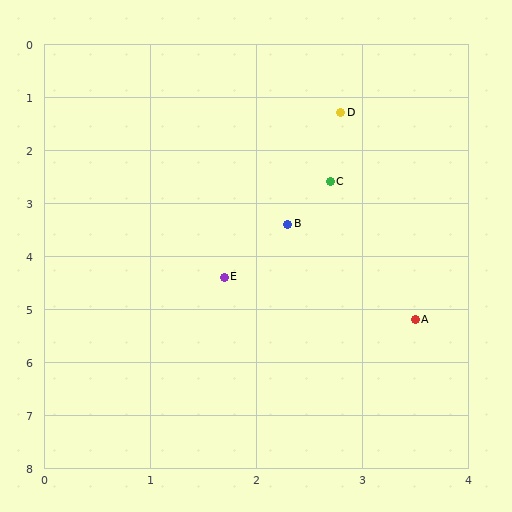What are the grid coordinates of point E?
Point E is at approximately (1.7, 4.4).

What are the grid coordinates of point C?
Point C is at approximately (2.7, 2.6).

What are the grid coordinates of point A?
Point A is at approximately (3.5, 5.2).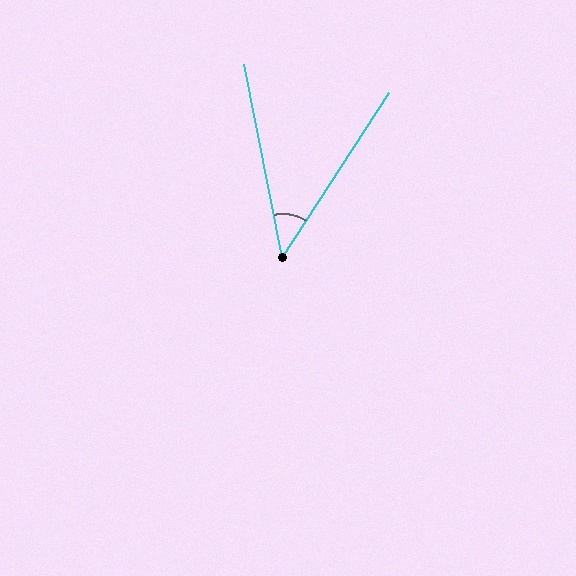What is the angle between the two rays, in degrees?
Approximately 44 degrees.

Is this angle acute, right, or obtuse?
It is acute.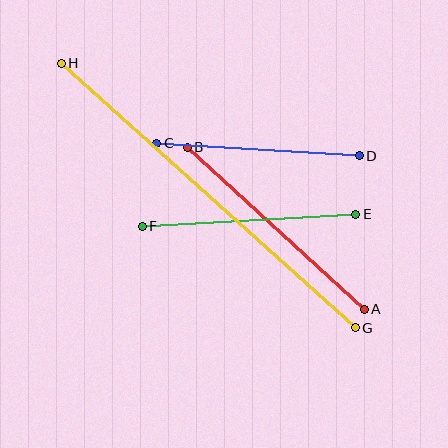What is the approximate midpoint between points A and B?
The midpoint is at approximately (276, 228) pixels.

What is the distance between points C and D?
The distance is approximately 203 pixels.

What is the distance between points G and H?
The distance is approximately 396 pixels.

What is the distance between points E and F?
The distance is approximately 214 pixels.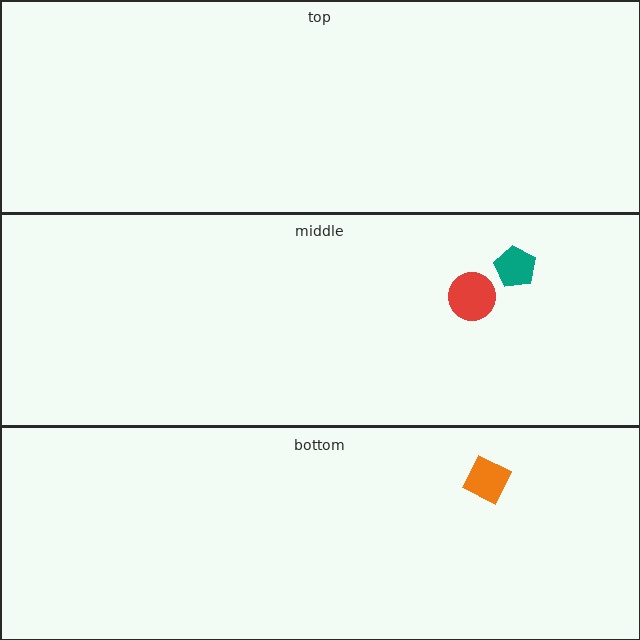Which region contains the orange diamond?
The bottom region.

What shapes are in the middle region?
The teal pentagon, the red circle.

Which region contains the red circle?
The middle region.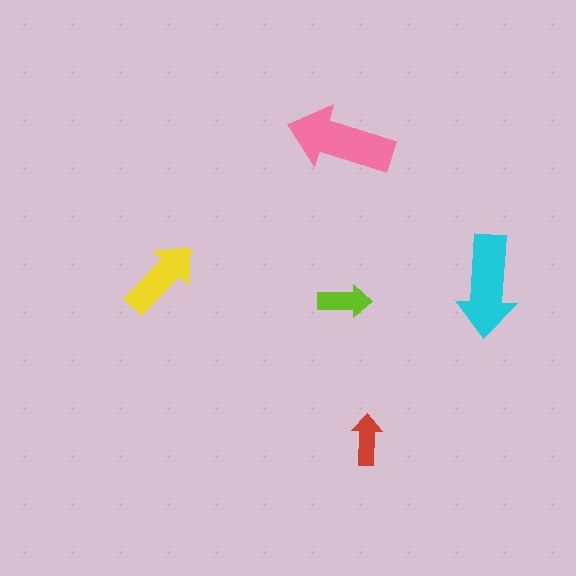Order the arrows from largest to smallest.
the pink one, the cyan one, the yellow one, the lime one, the red one.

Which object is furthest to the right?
The cyan arrow is rightmost.